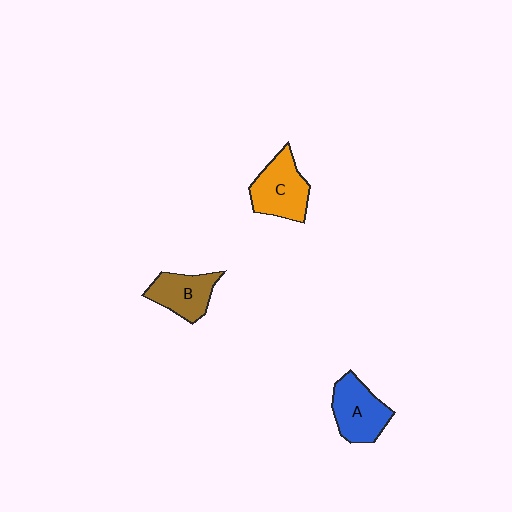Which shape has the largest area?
Shape C (orange).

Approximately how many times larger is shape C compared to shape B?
Approximately 1.2 times.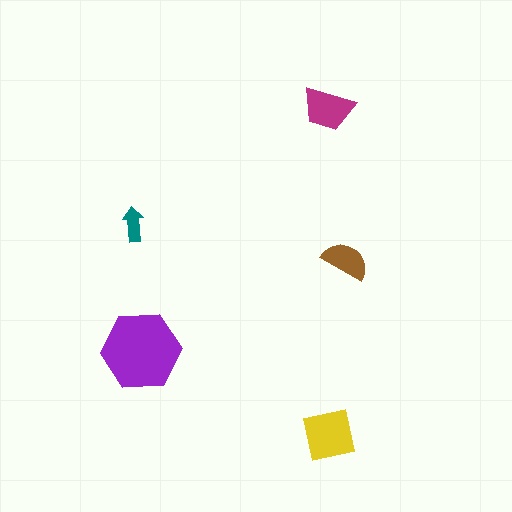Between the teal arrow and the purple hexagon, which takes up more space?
The purple hexagon.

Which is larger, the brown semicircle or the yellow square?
The yellow square.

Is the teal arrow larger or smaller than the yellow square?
Smaller.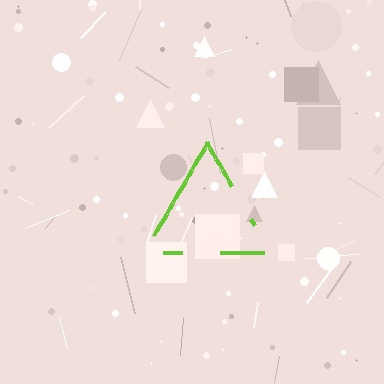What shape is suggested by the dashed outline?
The dashed outline suggests a triangle.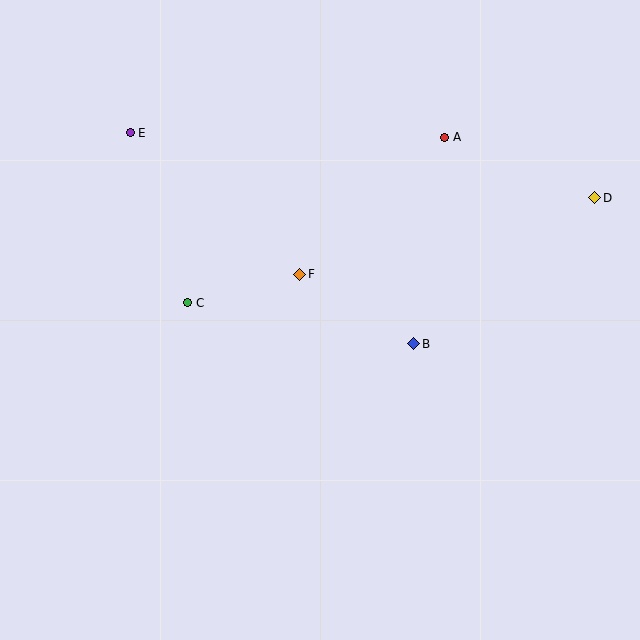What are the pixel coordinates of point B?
Point B is at (414, 344).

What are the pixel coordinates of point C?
Point C is at (188, 303).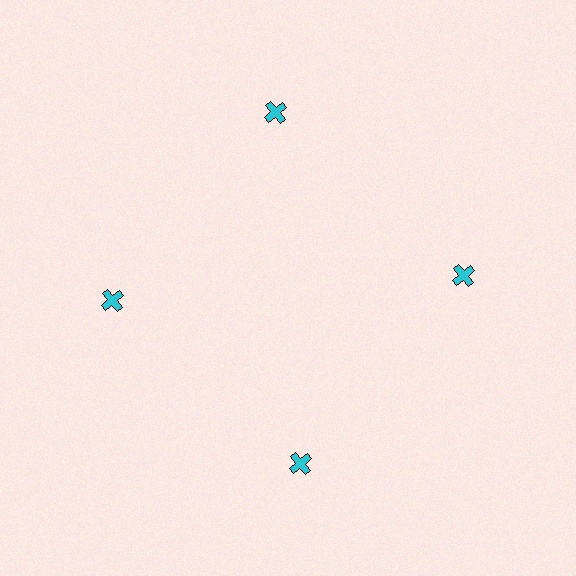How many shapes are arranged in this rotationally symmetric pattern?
There are 4 shapes, arranged in 4 groups of 1.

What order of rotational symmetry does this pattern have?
This pattern has 4-fold rotational symmetry.